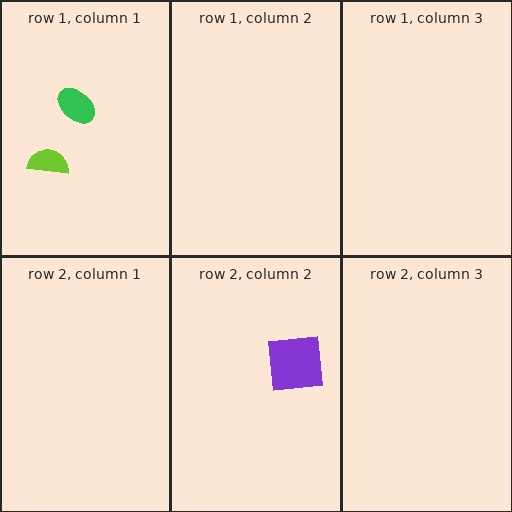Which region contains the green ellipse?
The row 1, column 1 region.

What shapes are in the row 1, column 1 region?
The lime semicircle, the green ellipse.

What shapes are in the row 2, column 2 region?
The purple square.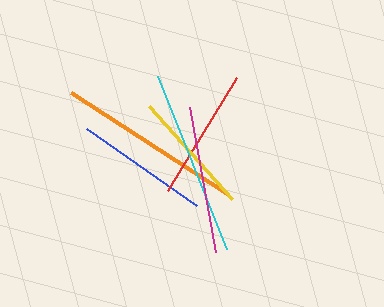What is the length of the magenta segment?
The magenta segment is approximately 147 pixels long.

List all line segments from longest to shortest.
From longest to shortest: cyan, orange, magenta, blue, red, yellow.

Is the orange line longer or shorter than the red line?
The orange line is longer than the red line.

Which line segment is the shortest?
The yellow line is the shortest at approximately 126 pixels.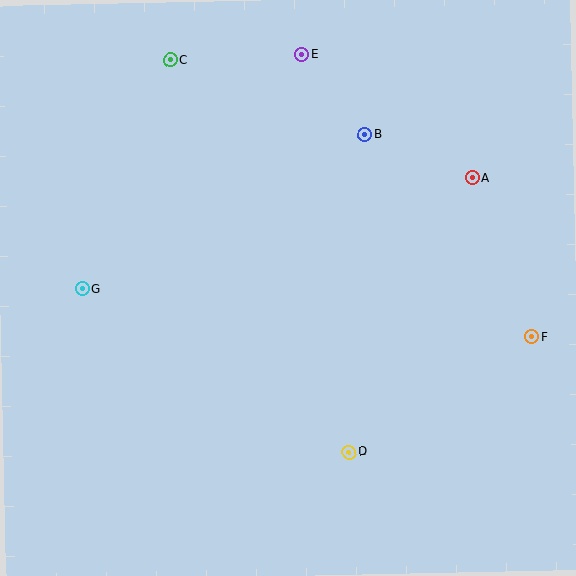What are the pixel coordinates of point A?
Point A is at (472, 178).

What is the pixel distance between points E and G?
The distance between E and G is 321 pixels.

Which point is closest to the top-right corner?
Point A is closest to the top-right corner.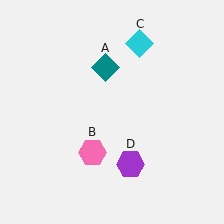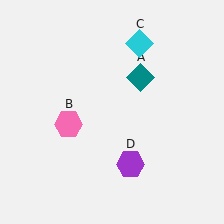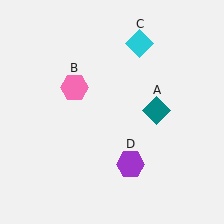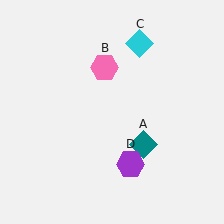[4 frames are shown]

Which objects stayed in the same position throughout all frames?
Cyan diamond (object C) and purple hexagon (object D) remained stationary.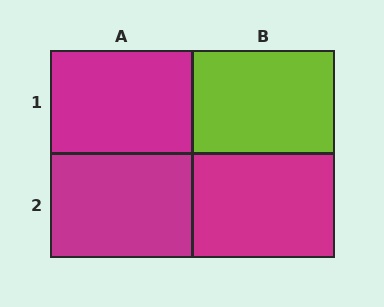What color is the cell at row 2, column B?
Magenta.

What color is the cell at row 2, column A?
Magenta.